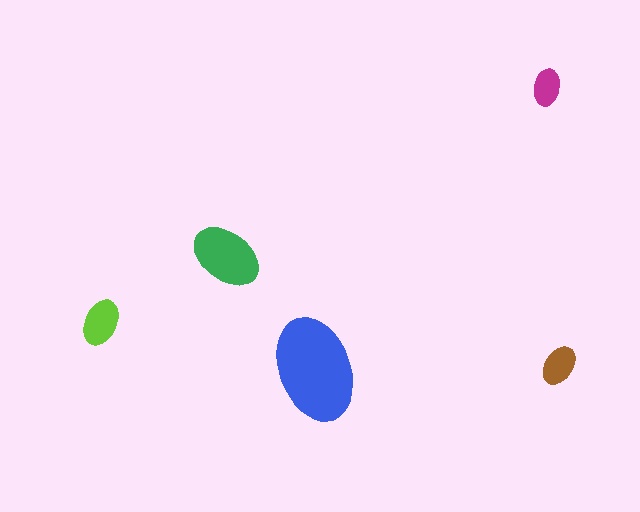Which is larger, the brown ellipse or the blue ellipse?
The blue one.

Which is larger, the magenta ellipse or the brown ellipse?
The brown one.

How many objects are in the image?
There are 5 objects in the image.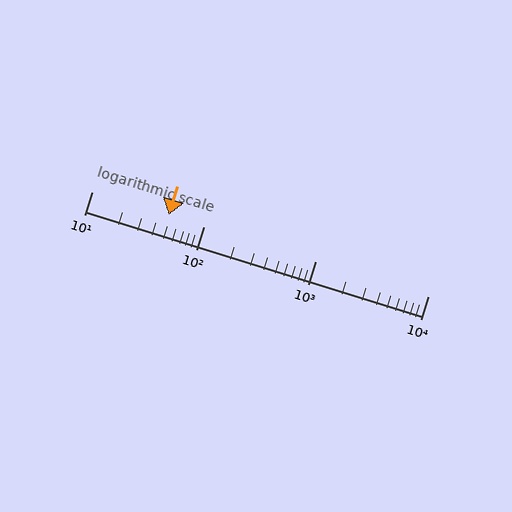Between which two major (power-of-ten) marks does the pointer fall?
The pointer is between 10 and 100.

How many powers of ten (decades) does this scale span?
The scale spans 3 decades, from 10 to 10000.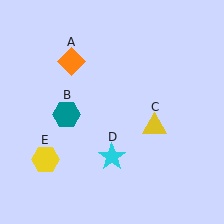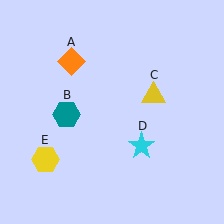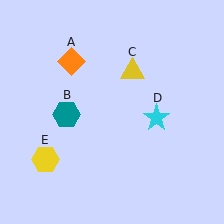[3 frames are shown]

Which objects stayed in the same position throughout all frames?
Orange diamond (object A) and teal hexagon (object B) and yellow hexagon (object E) remained stationary.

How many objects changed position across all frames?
2 objects changed position: yellow triangle (object C), cyan star (object D).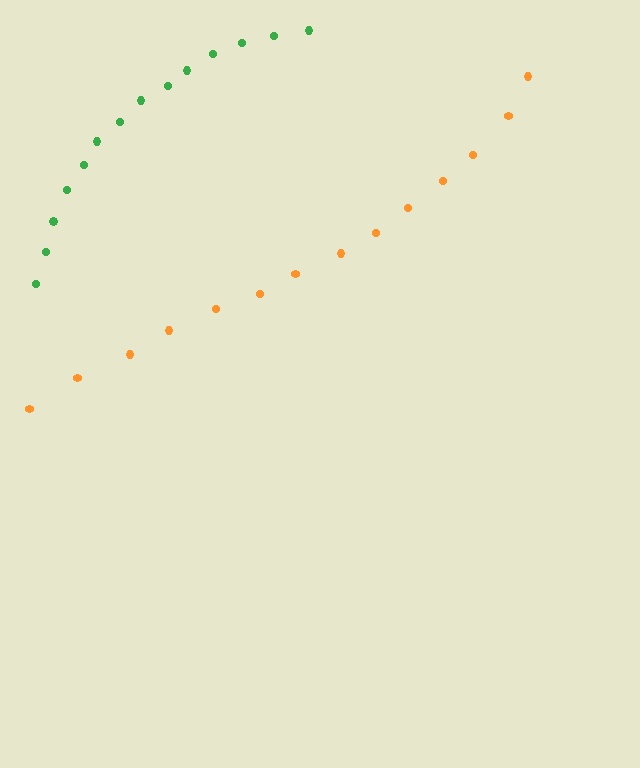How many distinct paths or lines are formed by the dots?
There are 2 distinct paths.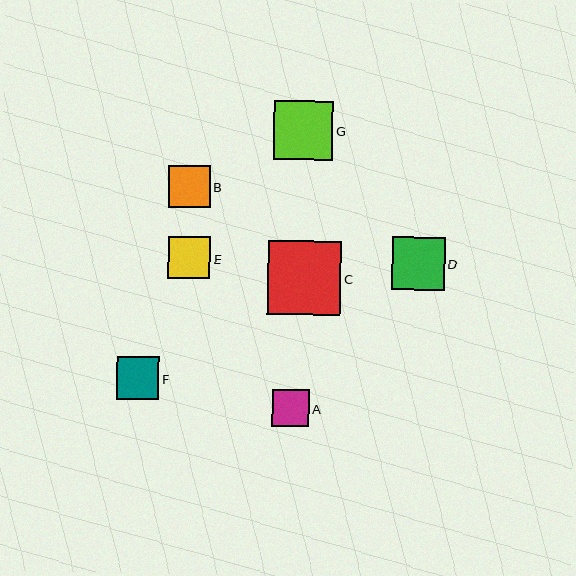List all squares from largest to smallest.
From largest to smallest: C, G, D, F, E, B, A.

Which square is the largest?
Square C is the largest with a size of approximately 73 pixels.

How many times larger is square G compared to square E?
Square G is approximately 1.4 times the size of square E.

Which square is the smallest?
Square A is the smallest with a size of approximately 37 pixels.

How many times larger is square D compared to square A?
Square D is approximately 1.4 times the size of square A.